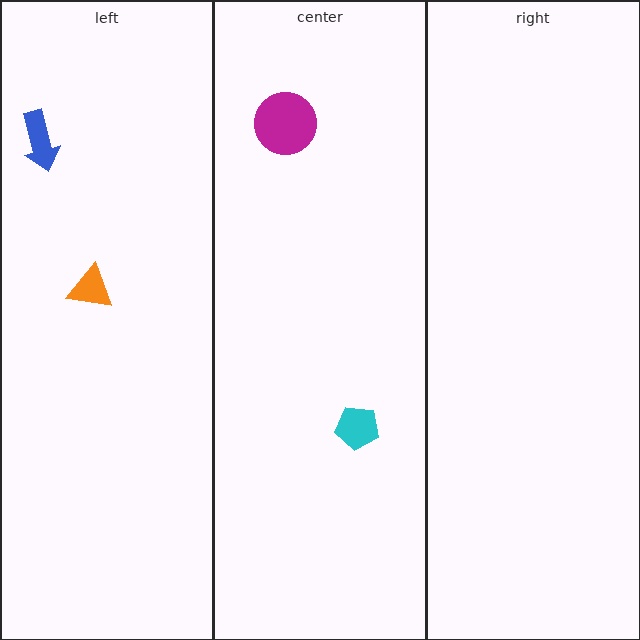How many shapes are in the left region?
2.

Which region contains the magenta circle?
The center region.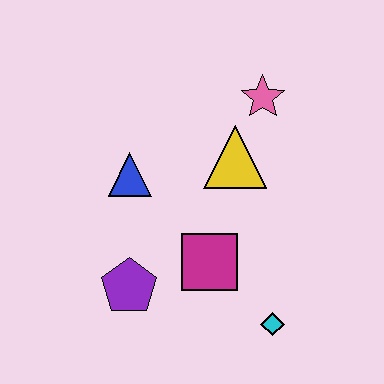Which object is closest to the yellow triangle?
The pink star is closest to the yellow triangle.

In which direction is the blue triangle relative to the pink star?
The blue triangle is to the left of the pink star.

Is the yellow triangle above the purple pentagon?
Yes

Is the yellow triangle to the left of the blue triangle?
No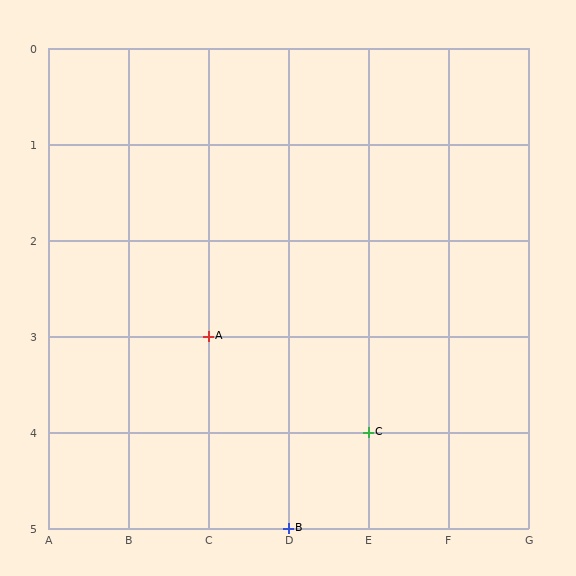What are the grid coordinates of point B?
Point B is at grid coordinates (D, 5).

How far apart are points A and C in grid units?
Points A and C are 2 columns and 1 row apart (about 2.2 grid units diagonally).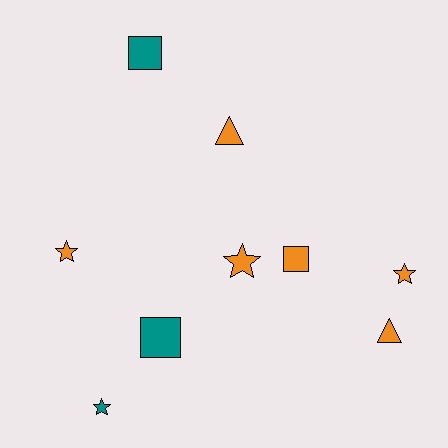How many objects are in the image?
There are 9 objects.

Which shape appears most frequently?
Star, with 4 objects.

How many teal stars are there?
There is 1 teal star.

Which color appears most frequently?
Orange, with 6 objects.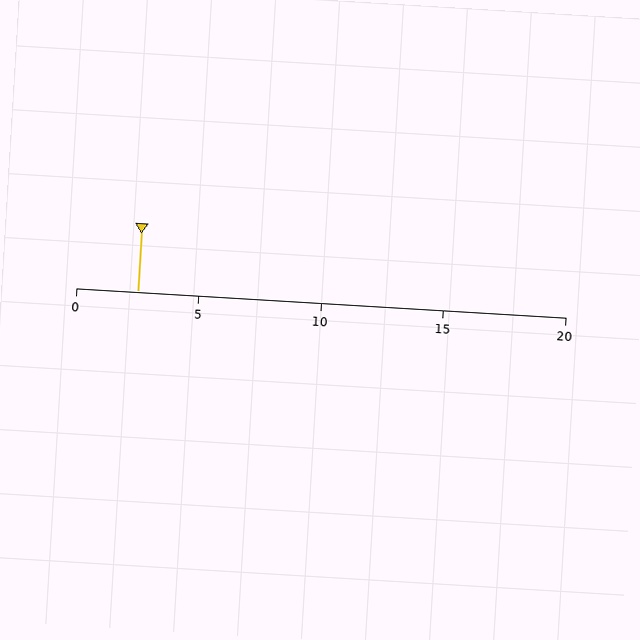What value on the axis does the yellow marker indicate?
The marker indicates approximately 2.5.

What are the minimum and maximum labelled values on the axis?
The axis runs from 0 to 20.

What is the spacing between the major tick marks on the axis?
The major ticks are spaced 5 apart.